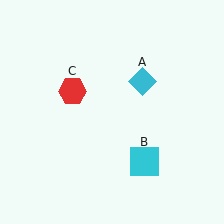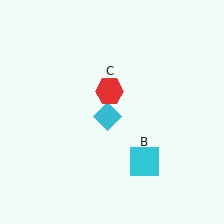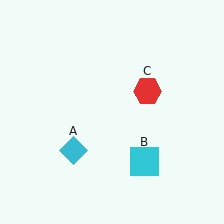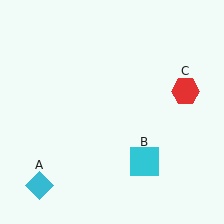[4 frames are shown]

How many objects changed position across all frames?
2 objects changed position: cyan diamond (object A), red hexagon (object C).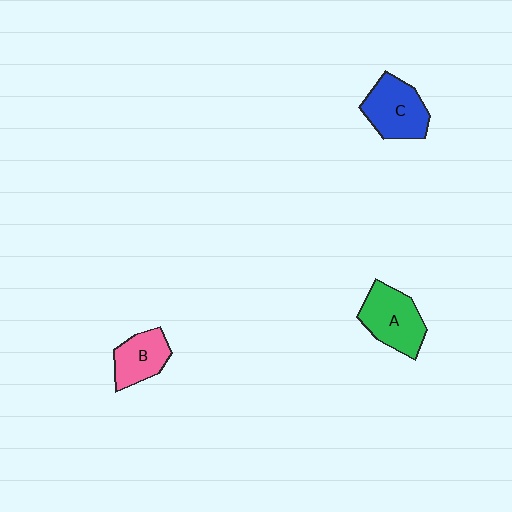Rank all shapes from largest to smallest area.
From largest to smallest: A (green), C (blue), B (pink).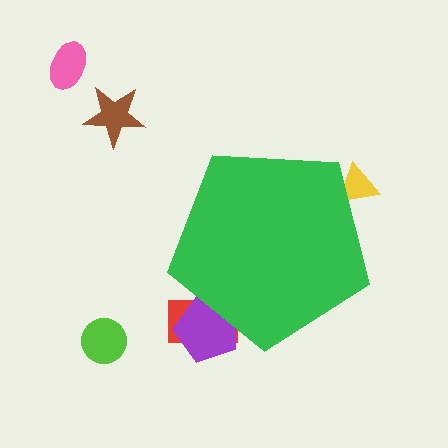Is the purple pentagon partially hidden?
Yes, the purple pentagon is partially hidden behind the green pentagon.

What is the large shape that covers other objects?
A green pentagon.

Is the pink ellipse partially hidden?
No, the pink ellipse is fully visible.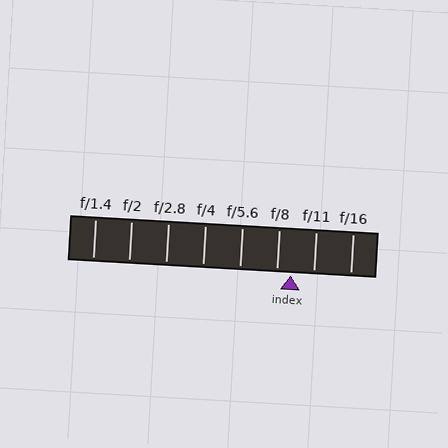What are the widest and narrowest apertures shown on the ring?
The widest aperture shown is f/1.4 and the narrowest is f/16.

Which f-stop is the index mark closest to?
The index mark is closest to f/8.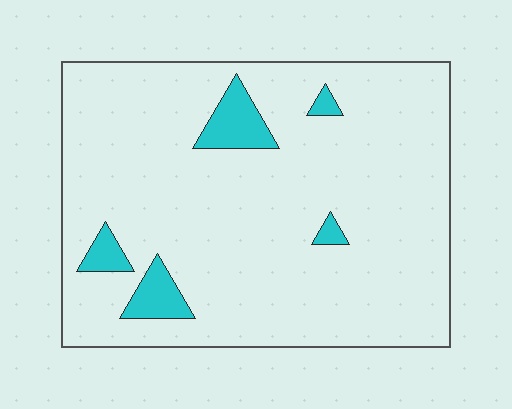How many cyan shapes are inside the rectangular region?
5.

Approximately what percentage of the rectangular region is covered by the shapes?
Approximately 10%.